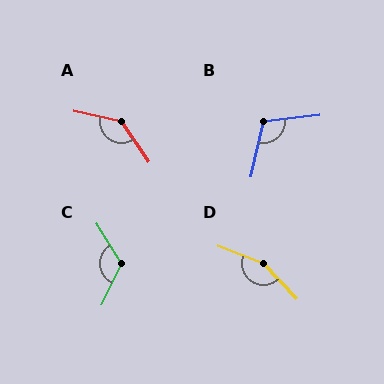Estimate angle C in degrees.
Approximately 122 degrees.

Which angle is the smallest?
B, at approximately 109 degrees.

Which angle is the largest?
D, at approximately 154 degrees.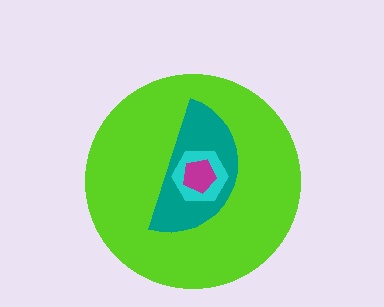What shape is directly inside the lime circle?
The teal semicircle.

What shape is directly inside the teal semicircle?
The cyan hexagon.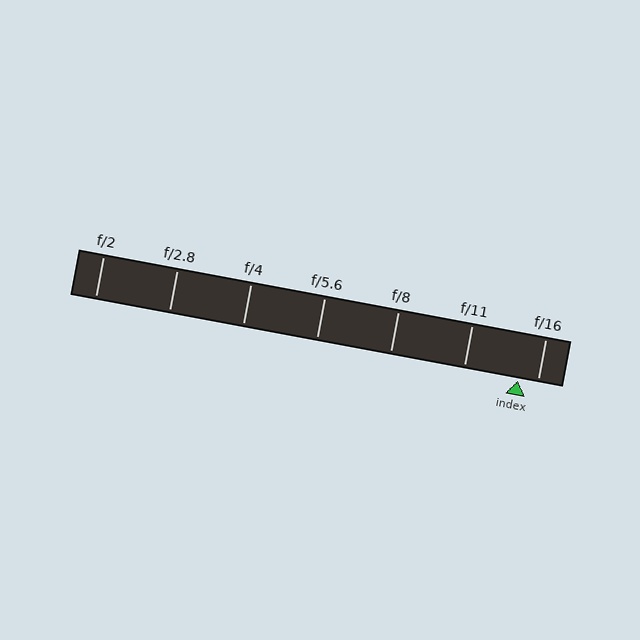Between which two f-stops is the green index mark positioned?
The index mark is between f/11 and f/16.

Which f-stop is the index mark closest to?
The index mark is closest to f/16.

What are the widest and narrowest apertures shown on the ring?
The widest aperture shown is f/2 and the narrowest is f/16.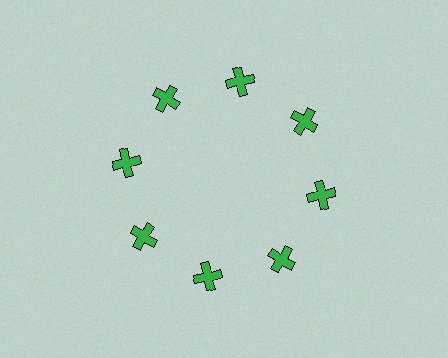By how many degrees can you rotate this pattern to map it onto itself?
The pattern maps onto itself every 45 degrees of rotation.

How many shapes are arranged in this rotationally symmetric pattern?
There are 8 shapes, arranged in 8 groups of 1.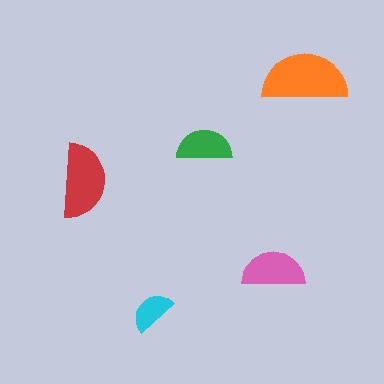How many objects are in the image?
There are 5 objects in the image.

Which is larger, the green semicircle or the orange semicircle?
The orange one.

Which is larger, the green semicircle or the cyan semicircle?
The green one.